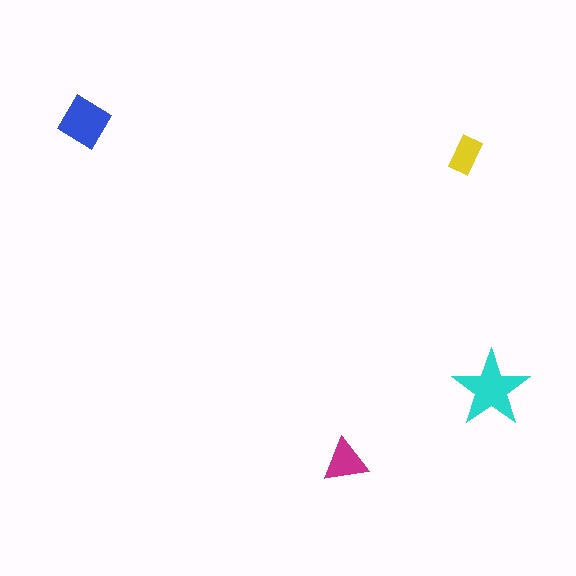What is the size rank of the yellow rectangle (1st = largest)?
4th.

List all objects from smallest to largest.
The yellow rectangle, the magenta triangle, the blue diamond, the cyan star.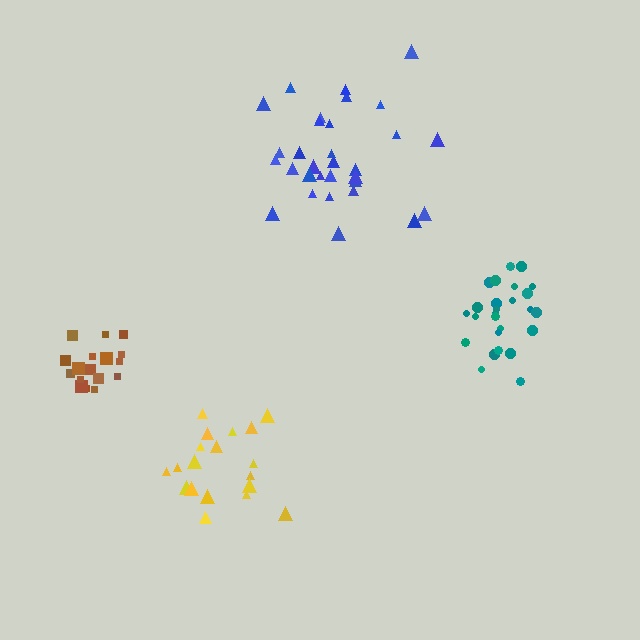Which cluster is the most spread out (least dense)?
Yellow.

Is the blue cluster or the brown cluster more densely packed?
Brown.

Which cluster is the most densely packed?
Brown.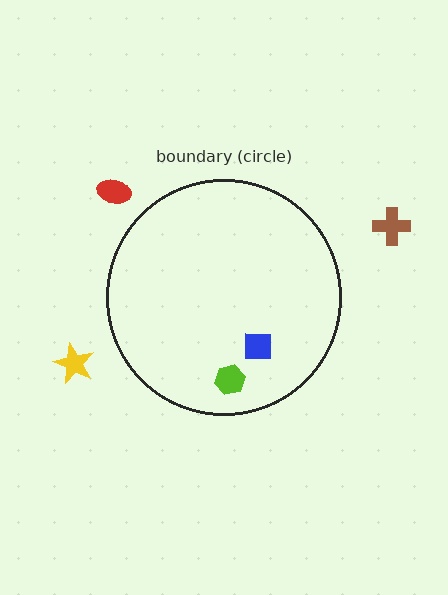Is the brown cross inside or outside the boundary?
Outside.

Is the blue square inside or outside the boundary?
Inside.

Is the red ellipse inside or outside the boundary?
Outside.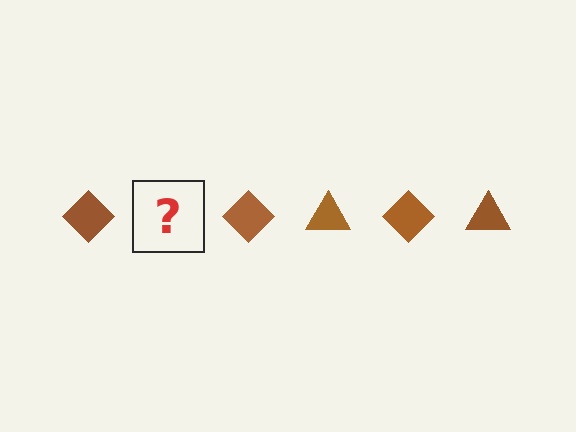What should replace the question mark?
The question mark should be replaced with a brown triangle.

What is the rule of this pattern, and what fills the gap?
The rule is that the pattern cycles through diamond, triangle shapes in brown. The gap should be filled with a brown triangle.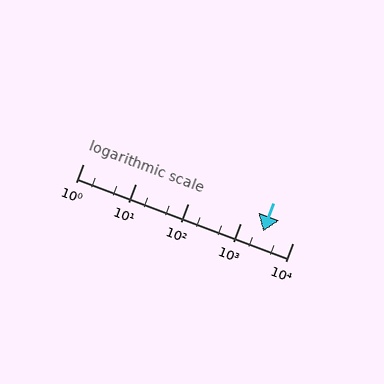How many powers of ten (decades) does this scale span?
The scale spans 4 decades, from 1 to 10000.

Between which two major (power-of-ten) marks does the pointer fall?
The pointer is between 1000 and 10000.